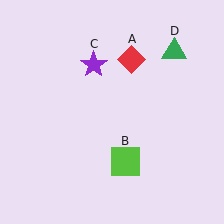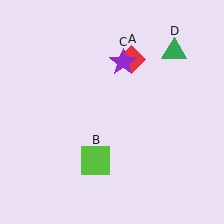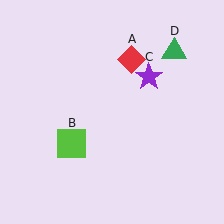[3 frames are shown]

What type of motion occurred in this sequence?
The lime square (object B), purple star (object C) rotated clockwise around the center of the scene.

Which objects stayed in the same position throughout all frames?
Red diamond (object A) and green triangle (object D) remained stationary.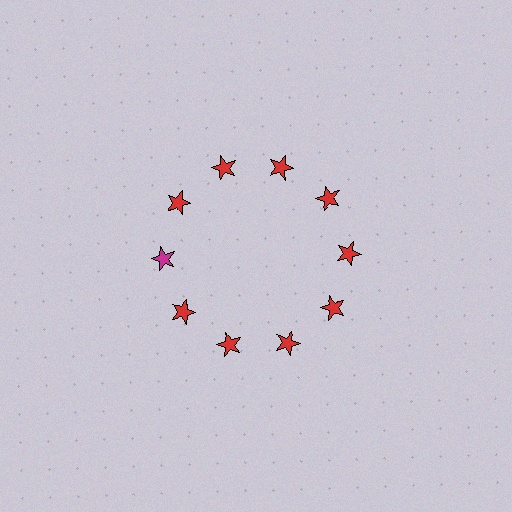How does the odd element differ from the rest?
It has a different color: magenta instead of red.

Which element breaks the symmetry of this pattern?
The magenta star at roughly the 9 o'clock position breaks the symmetry. All other shapes are red stars.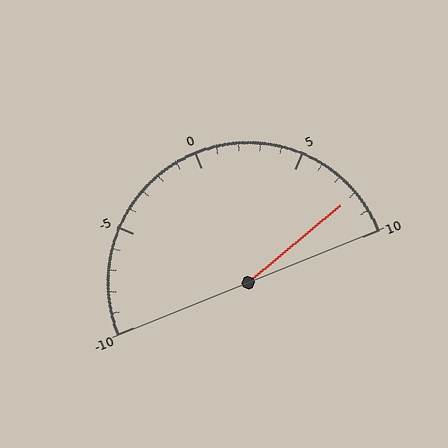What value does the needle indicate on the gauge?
The needle indicates approximately 8.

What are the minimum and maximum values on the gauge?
The gauge ranges from -10 to 10.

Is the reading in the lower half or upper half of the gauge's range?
The reading is in the upper half of the range (-10 to 10).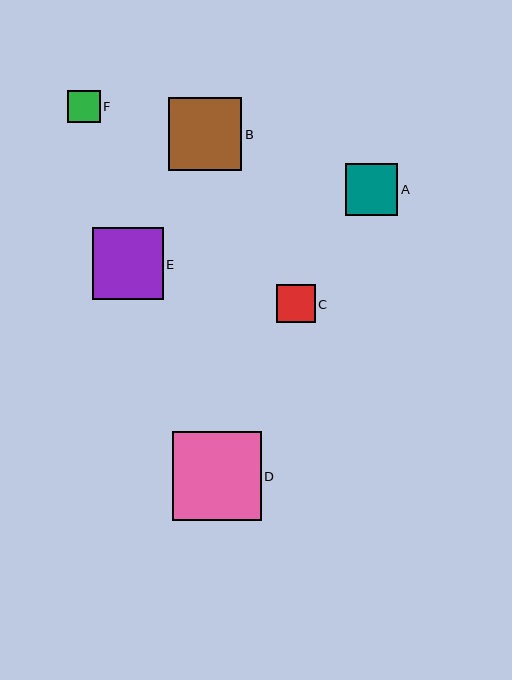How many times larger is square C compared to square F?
Square C is approximately 1.2 times the size of square F.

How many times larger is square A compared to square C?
Square A is approximately 1.4 times the size of square C.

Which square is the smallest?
Square F is the smallest with a size of approximately 33 pixels.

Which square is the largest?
Square D is the largest with a size of approximately 89 pixels.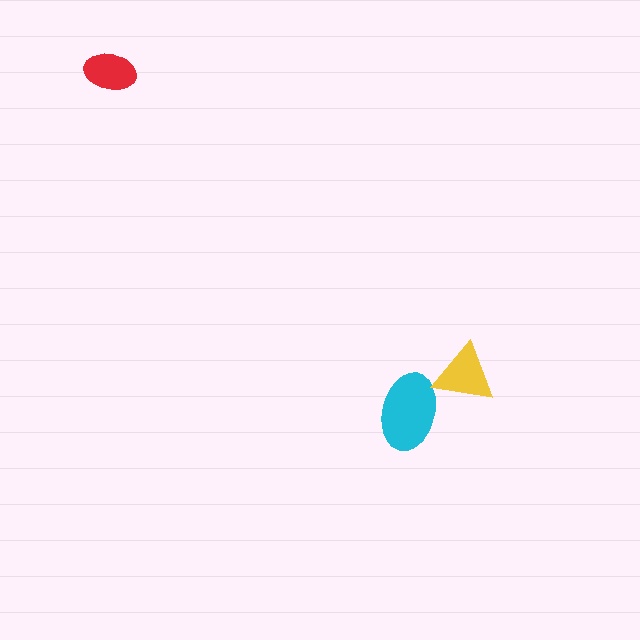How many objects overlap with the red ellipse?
0 objects overlap with the red ellipse.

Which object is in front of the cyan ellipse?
The yellow triangle is in front of the cyan ellipse.